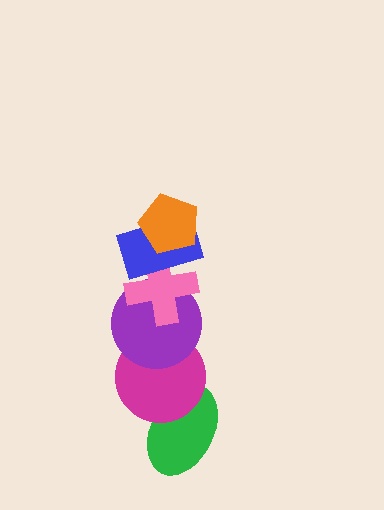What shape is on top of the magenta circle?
The purple circle is on top of the magenta circle.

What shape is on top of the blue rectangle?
The orange pentagon is on top of the blue rectangle.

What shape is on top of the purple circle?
The pink cross is on top of the purple circle.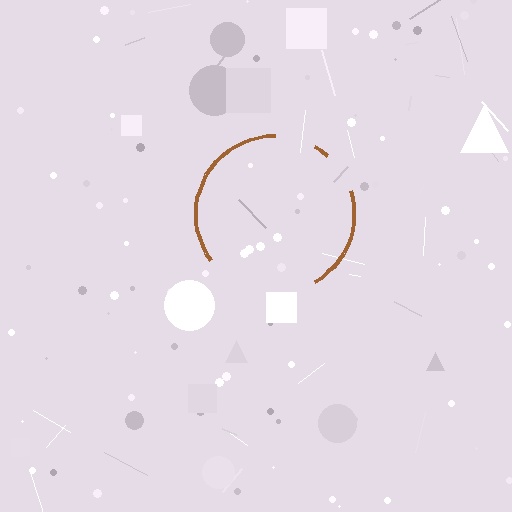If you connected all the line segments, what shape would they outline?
They would outline a circle.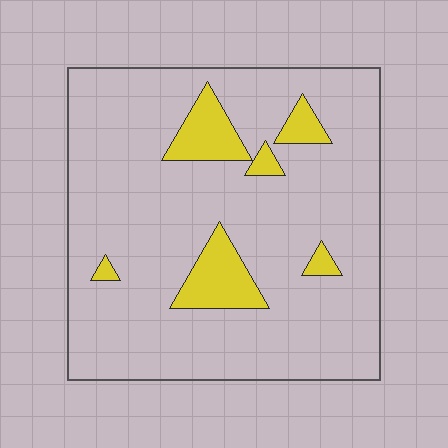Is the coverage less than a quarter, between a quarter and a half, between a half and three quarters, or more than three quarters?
Less than a quarter.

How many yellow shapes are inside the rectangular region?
6.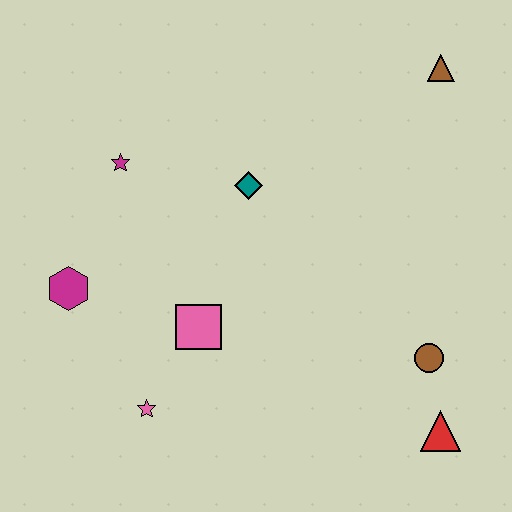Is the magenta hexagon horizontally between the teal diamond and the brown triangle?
No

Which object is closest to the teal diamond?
The magenta star is closest to the teal diamond.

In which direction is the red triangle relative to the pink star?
The red triangle is to the right of the pink star.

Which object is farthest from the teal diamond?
The red triangle is farthest from the teal diamond.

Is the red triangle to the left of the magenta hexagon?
No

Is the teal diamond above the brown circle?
Yes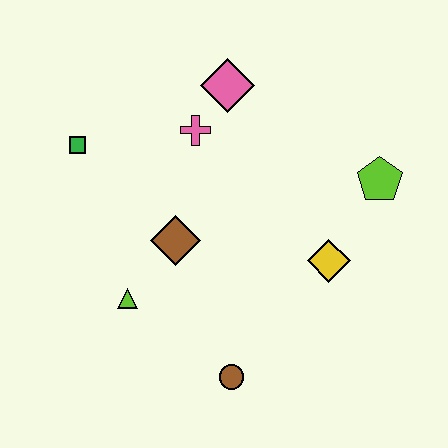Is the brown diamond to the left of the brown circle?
Yes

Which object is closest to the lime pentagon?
The yellow diamond is closest to the lime pentagon.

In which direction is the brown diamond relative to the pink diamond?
The brown diamond is below the pink diamond.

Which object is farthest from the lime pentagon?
The green square is farthest from the lime pentagon.